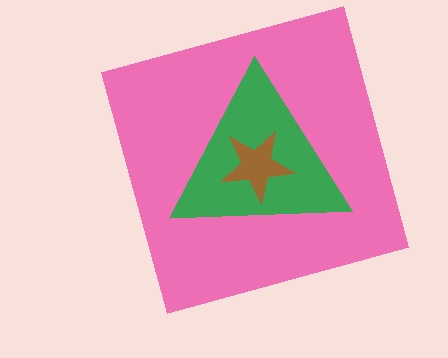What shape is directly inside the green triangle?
The brown star.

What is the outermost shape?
The pink square.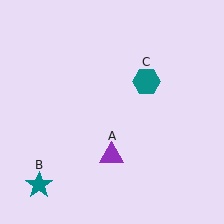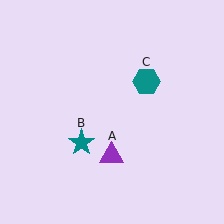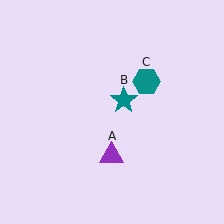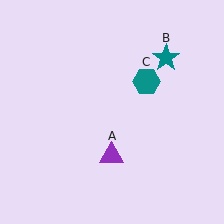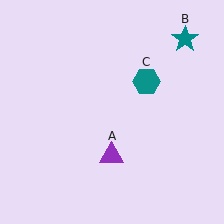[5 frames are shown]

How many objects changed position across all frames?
1 object changed position: teal star (object B).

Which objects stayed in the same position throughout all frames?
Purple triangle (object A) and teal hexagon (object C) remained stationary.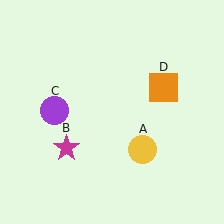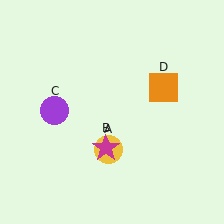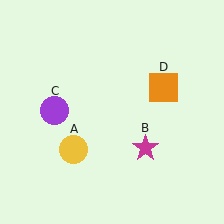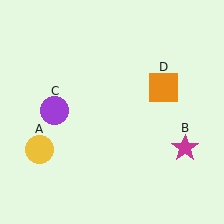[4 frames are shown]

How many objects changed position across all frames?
2 objects changed position: yellow circle (object A), magenta star (object B).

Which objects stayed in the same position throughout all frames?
Purple circle (object C) and orange square (object D) remained stationary.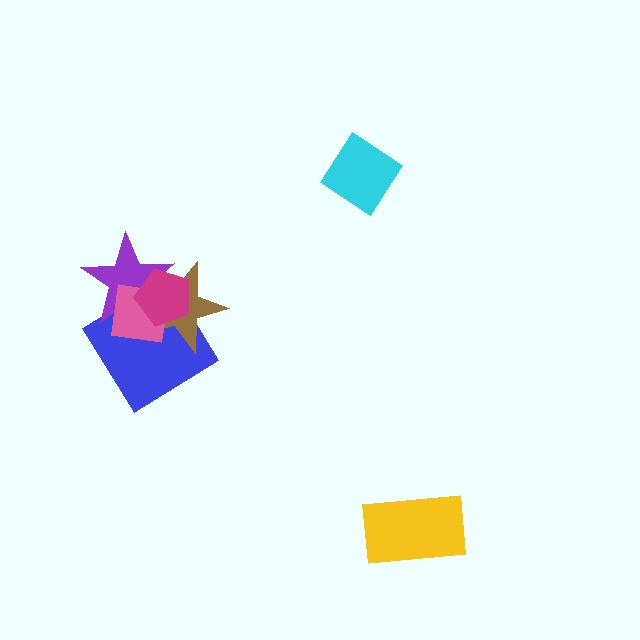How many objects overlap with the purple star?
4 objects overlap with the purple star.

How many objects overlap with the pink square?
4 objects overlap with the pink square.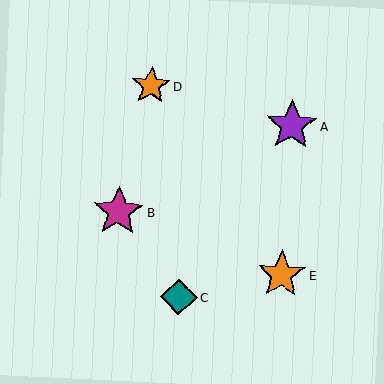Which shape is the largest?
The purple star (labeled A) is the largest.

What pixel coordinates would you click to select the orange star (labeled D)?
Click at (151, 86) to select the orange star D.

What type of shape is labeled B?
Shape B is a magenta star.